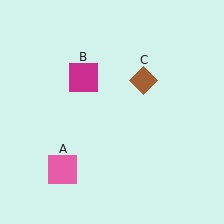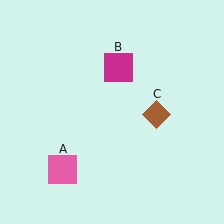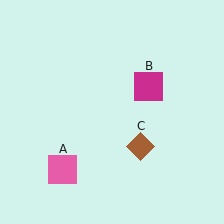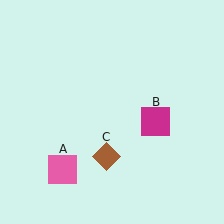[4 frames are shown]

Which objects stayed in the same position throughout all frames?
Pink square (object A) remained stationary.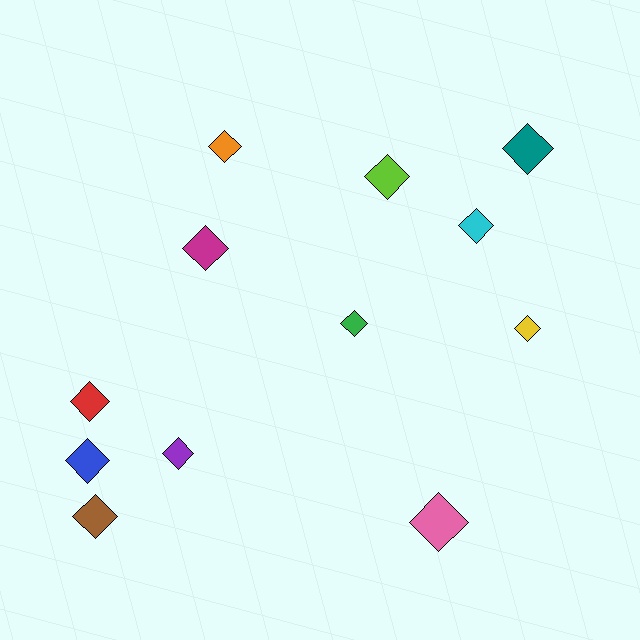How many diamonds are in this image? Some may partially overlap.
There are 12 diamonds.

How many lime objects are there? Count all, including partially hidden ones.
There is 1 lime object.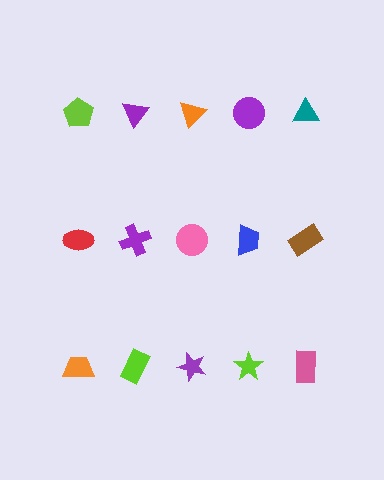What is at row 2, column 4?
A blue trapezoid.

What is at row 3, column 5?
A pink rectangle.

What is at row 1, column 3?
An orange triangle.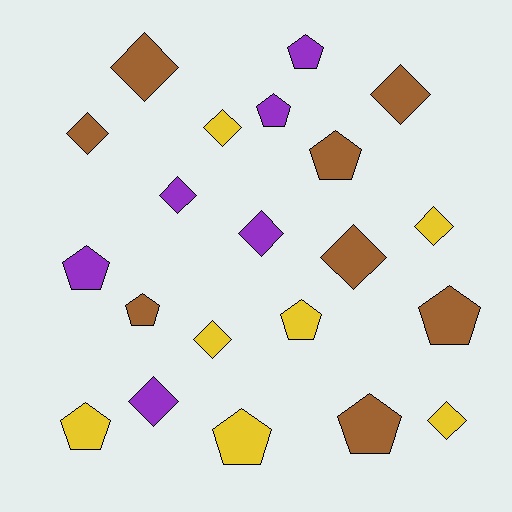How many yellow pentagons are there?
There are 3 yellow pentagons.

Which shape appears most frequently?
Diamond, with 11 objects.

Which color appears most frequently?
Brown, with 8 objects.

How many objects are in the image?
There are 21 objects.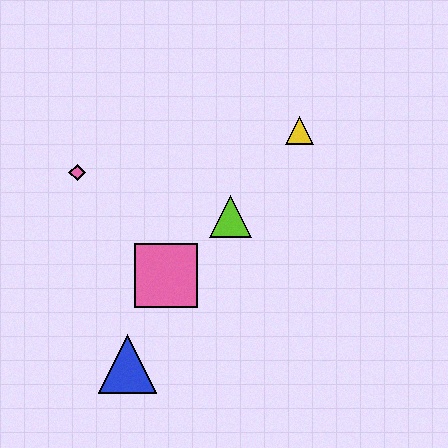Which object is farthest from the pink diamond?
The yellow triangle is farthest from the pink diamond.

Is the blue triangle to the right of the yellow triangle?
No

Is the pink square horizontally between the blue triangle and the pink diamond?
No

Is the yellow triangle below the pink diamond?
No